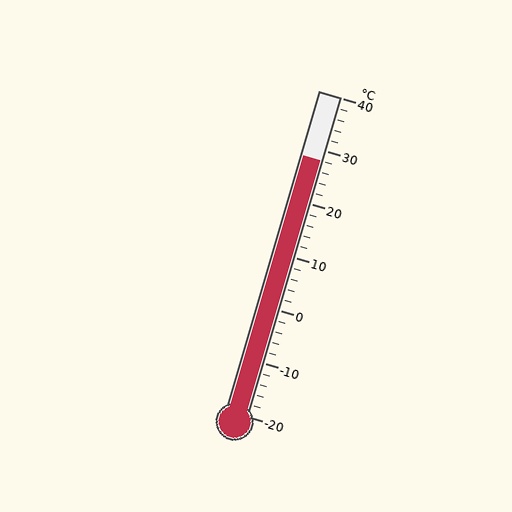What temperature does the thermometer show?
The thermometer shows approximately 28°C.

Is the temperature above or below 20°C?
The temperature is above 20°C.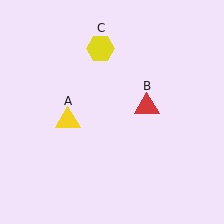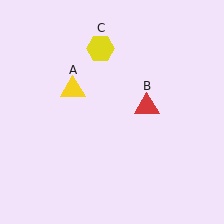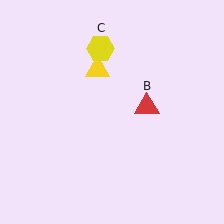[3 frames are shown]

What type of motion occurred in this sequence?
The yellow triangle (object A) rotated clockwise around the center of the scene.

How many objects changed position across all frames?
1 object changed position: yellow triangle (object A).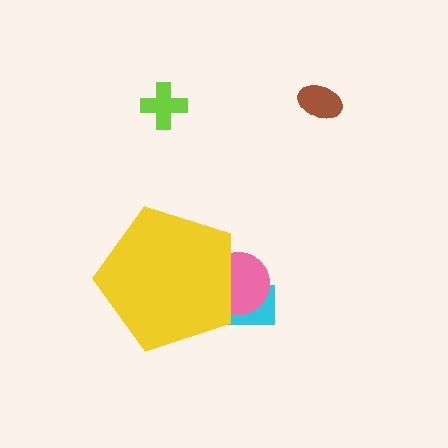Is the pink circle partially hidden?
Yes, the pink circle is partially hidden behind the yellow pentagon.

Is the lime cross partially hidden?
No, the lime cross is fully visible.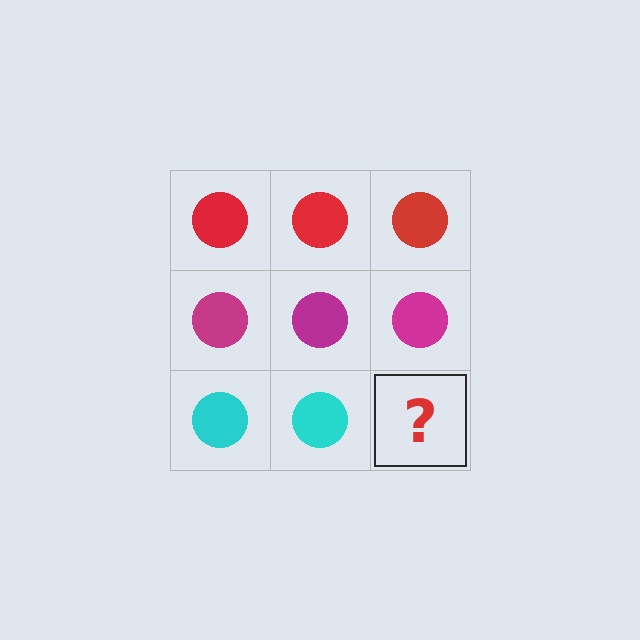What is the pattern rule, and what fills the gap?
The rule is that each row has a consistent color. The gap should be filled with a cyan circle.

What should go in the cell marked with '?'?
The missing cell should contain a cyan circle.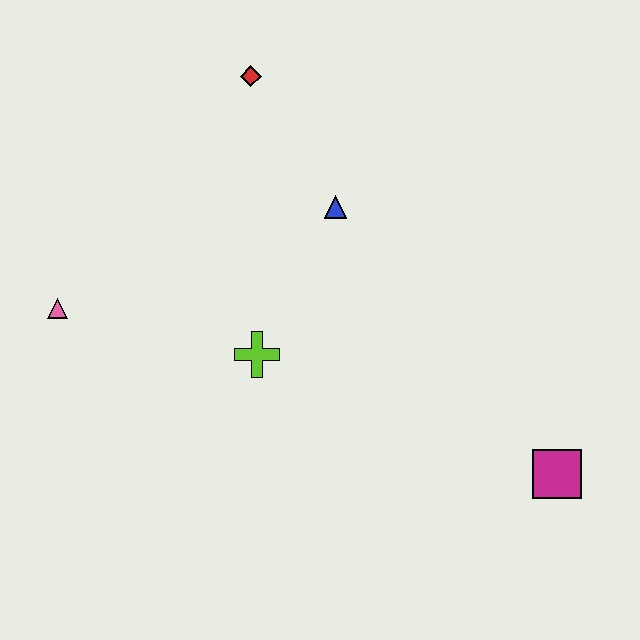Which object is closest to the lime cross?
The blue triangle is closest to the lime cross.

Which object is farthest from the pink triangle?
The magenta square is farthest from the pink triangle.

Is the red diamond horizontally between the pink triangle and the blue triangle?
Yes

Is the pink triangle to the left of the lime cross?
Yes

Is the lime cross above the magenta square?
Yes